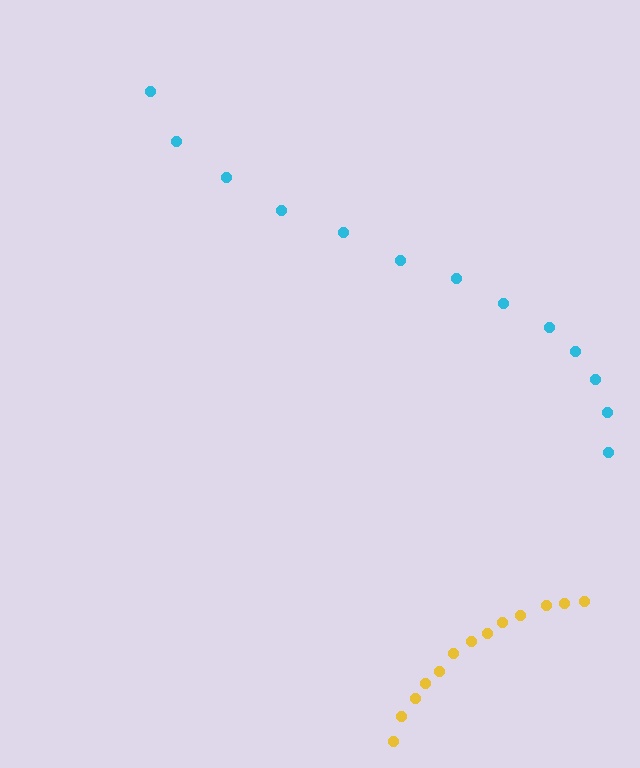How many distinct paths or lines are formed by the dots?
There are 2 distinct paths.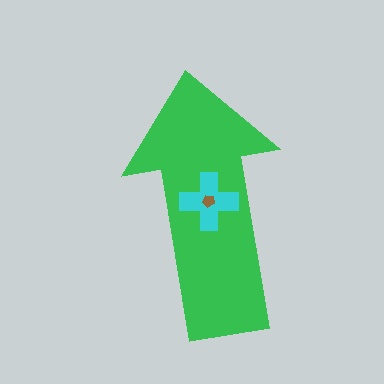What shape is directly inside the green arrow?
The cyan cross.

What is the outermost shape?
The green arrow.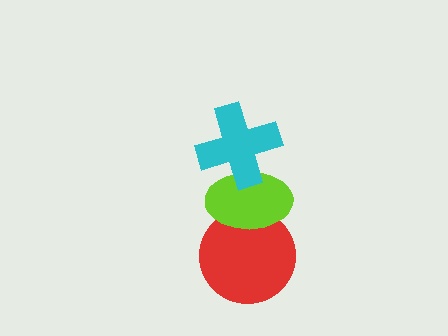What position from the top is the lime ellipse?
The lime ellipse is 2nd from the top.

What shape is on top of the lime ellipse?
The cyan cross is on top of the lime ellipse.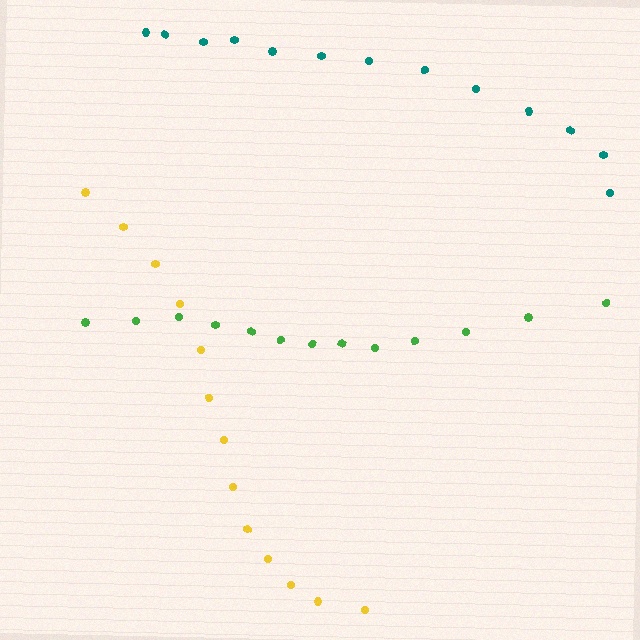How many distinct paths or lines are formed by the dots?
There are 3 distinct paths.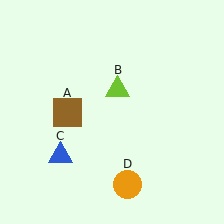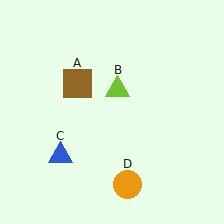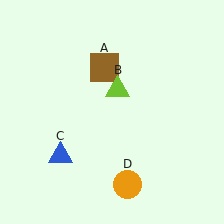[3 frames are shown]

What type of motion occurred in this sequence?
The brown square (object A) rotated clockwise around the center of the scene.